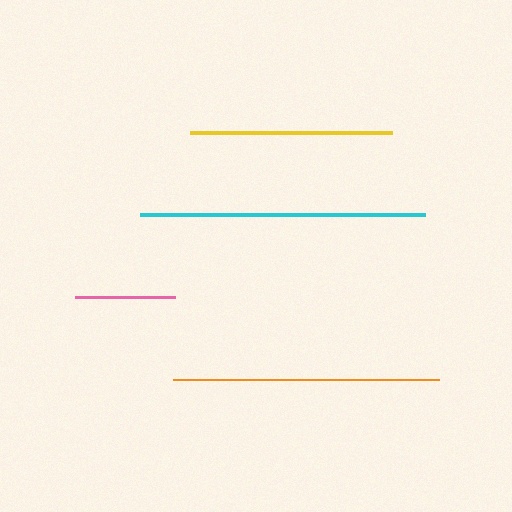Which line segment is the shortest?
The pink line is the shortest at approximately 99 pixels.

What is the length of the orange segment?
The orange segment is approximately 266 pixels long.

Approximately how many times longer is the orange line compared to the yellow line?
The orange line is approximately 1.3 times the length of the yellow line.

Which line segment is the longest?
The cyan line is the longest at approximately 285 pixels.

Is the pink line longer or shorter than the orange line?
The orange line is longer than the pink line.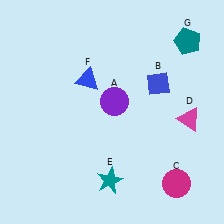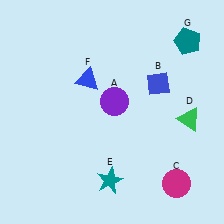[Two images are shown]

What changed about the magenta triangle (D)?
In Image 1, D is magenta. In Image 2, it changed to green.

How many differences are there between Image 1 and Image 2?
There is 1 difference between the two images.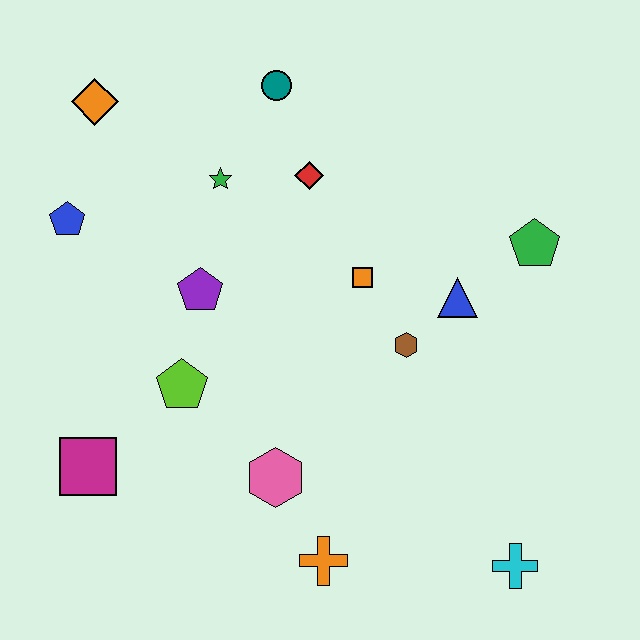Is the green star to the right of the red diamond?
No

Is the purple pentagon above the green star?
No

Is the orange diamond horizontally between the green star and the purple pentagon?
No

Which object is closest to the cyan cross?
The orange cross is closest to the cyan cross.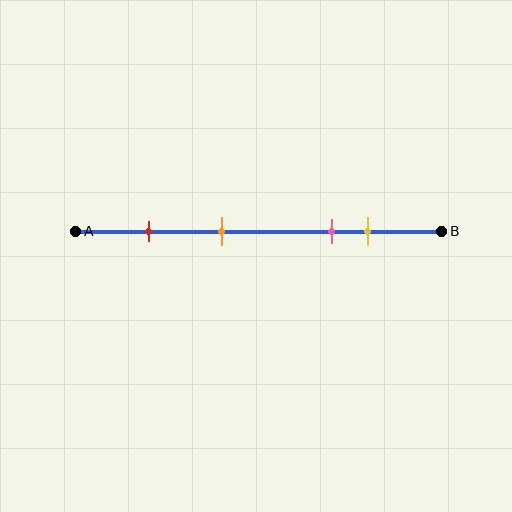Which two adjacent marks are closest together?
The pink and yellow marks are the closest adjacent pair.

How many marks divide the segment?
There are 4 marks dividing the segment.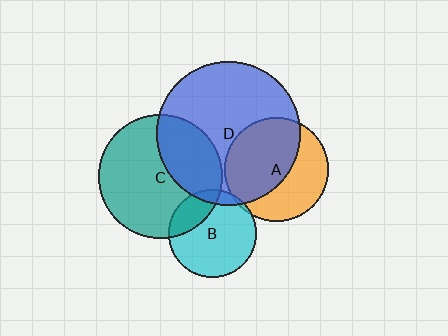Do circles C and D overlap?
Yes.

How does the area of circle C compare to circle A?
Approximately 1.4 times.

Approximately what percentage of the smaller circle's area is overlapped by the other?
Approximately 35%.